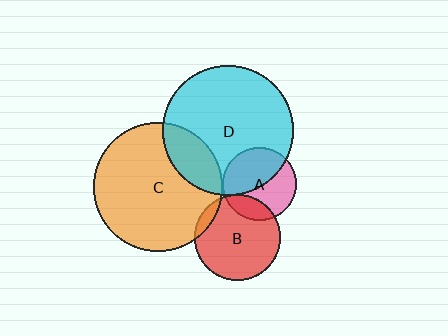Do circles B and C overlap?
Yes.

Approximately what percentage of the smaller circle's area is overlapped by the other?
Approximately 10%.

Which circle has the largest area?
Circle D (cyan).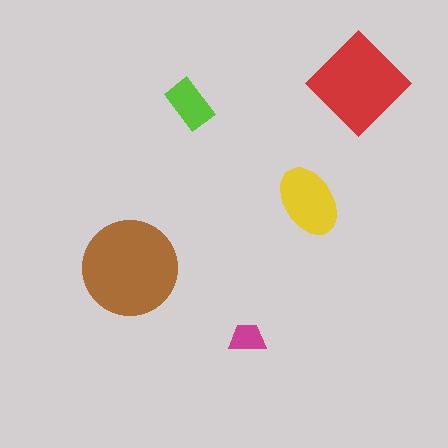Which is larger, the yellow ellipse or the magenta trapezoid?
The yellow ellipse.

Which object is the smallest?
The magenta trapezoid.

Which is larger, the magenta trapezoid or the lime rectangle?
The lime rectangle.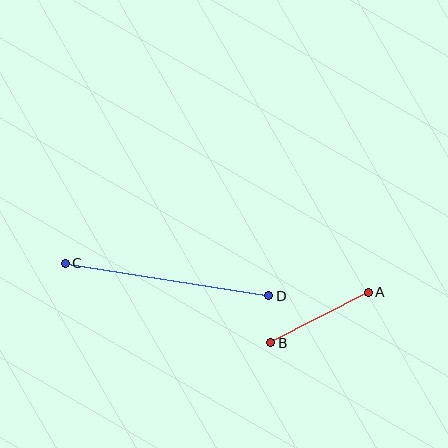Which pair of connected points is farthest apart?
Points C and D are farthest apart.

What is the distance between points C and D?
The distance is approximately 206 pixels.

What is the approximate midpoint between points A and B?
The midpoint is at approximately (320, 318) pixels.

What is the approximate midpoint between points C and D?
The midpoint is at approximately (167, 280) pixels.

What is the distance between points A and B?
The distance is approximately 110 pixels.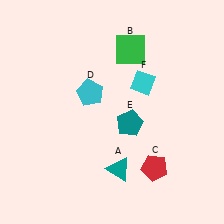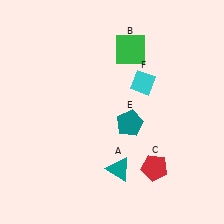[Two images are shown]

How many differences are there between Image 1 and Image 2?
There is 1 difference between the two images.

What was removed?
The cyan pentagon (D) was removed in Image 2.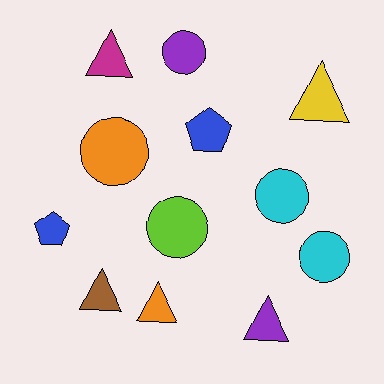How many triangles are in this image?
There are 5 triangles.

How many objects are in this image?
There are 12 objects.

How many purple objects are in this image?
There are 2 purple objects.